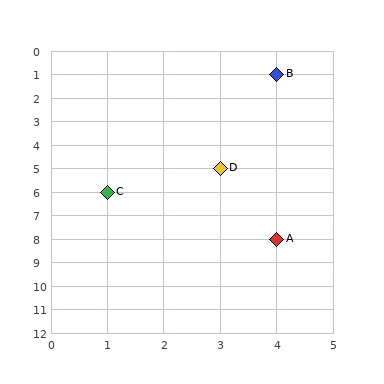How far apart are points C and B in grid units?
Points C and B are 3 columns and 5 rows apart (about 5.8 grid units diagonally).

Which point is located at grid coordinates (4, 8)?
Point A is at (4, 8).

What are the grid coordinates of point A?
Point A is at grid coordinates (4, 8).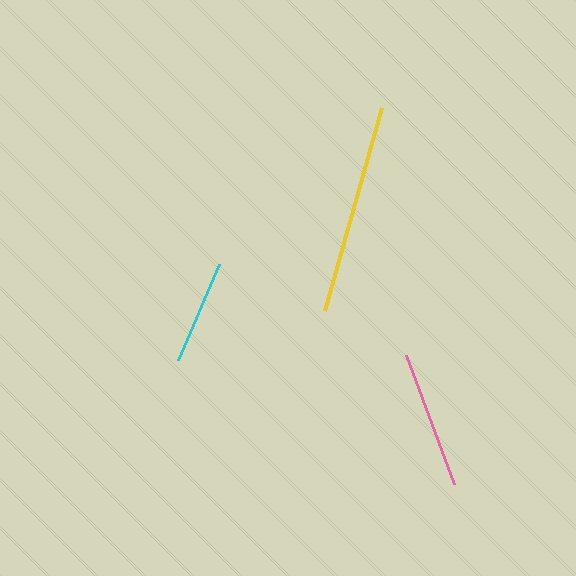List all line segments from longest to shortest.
From longest to shortest: yellow, pink, cyan.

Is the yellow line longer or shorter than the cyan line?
The yellow line is longer than the cyan line.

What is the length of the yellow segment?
The yellow segment is approximately 212 pixels long.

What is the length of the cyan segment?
The cyan segment is approximately 104 pixels long.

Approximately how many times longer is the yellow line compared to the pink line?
The yellow line is approximately 1.5 times the length of the pink line.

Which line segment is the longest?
The yellow line is the longest at approximately 212 pixels.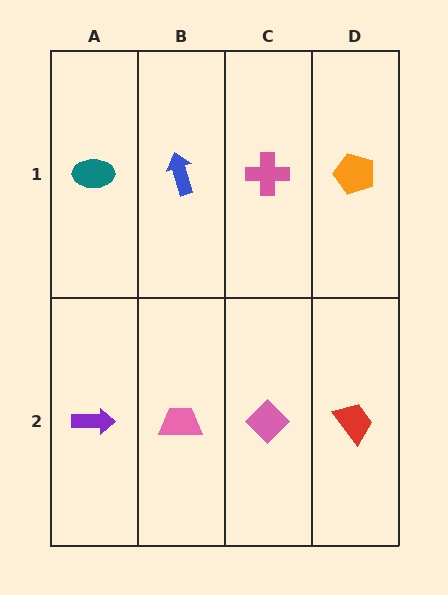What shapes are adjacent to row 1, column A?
A purple arrow (row 2, column A), a blue arrow (row 1, column B).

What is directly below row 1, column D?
A red trapezoid.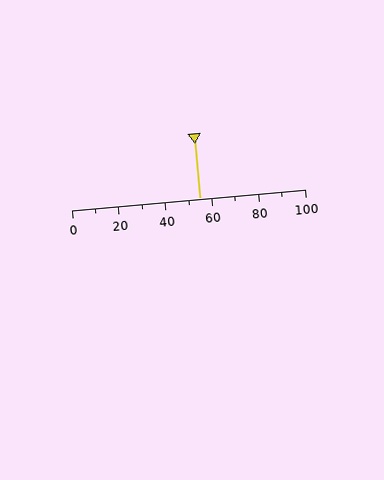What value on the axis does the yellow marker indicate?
The marker indicates approximately 55.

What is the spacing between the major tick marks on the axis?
The major ticks are spaced 20 apart.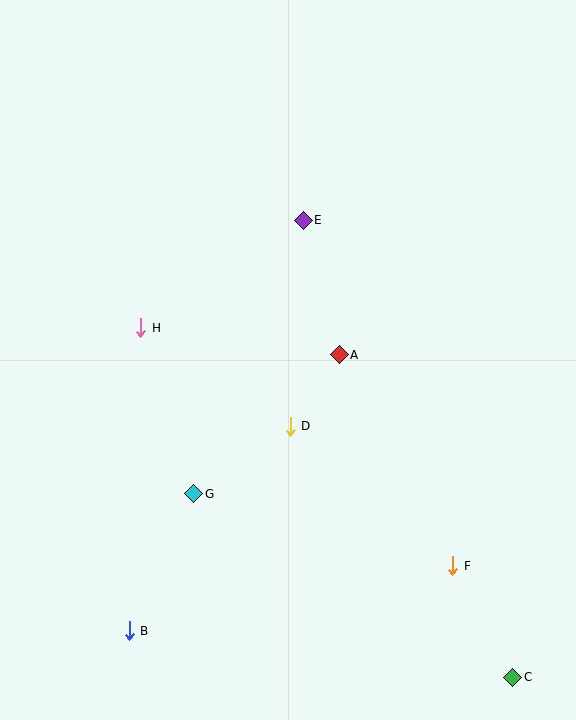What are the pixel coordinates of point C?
Point C is at (513, 677).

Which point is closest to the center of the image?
Point A at (339, 355) is closest to the center.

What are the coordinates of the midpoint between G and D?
The midpoint between G and D is at (242, 460).